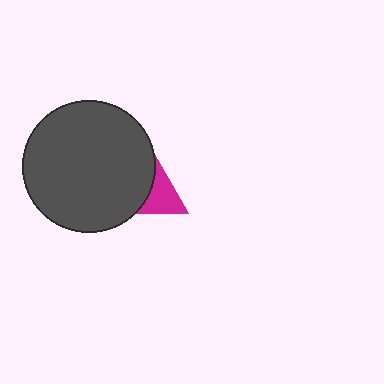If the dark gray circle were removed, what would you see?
You would see the complete magenta triangle.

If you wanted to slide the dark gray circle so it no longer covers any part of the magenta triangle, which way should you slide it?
Slide it left — that is the most direct way to separate the two shapes.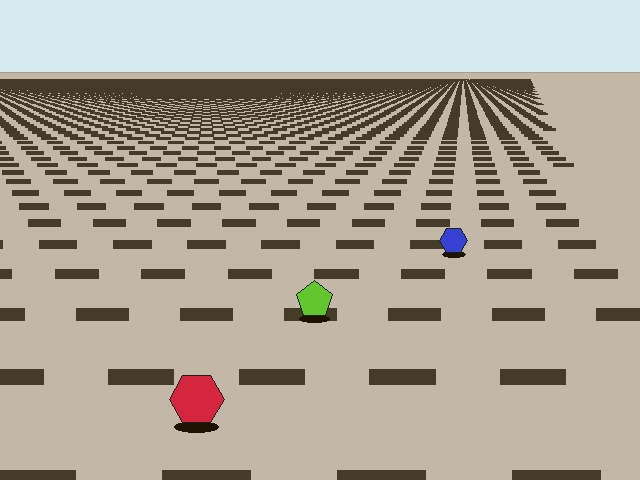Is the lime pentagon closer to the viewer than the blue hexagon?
Yes. The lime pentagon is closer — you can tell from the texture gradient: the ground texture is coarser near it.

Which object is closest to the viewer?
The red hexagon is closest. The texture marks near it are larger and more spread out.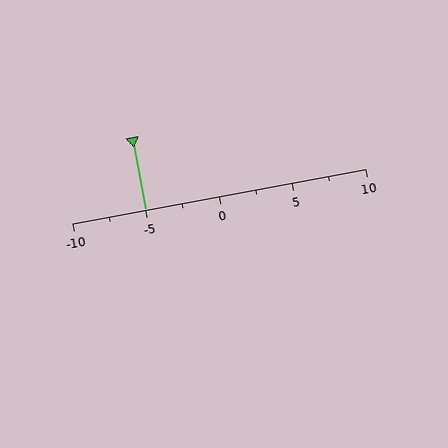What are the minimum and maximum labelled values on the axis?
The axis runs from -10 to 10.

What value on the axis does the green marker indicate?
The marker indicates approximately -5.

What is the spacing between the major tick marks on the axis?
The major ticks are spaced 5 apart.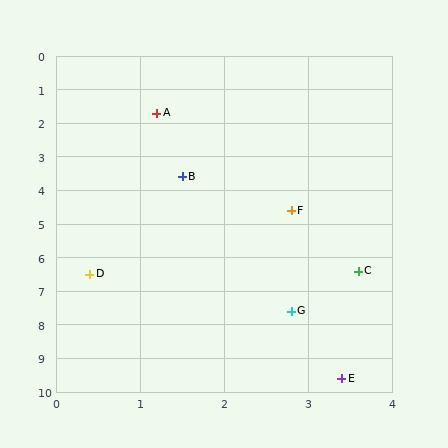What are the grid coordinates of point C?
Point C is at approximately (3.6, 6.4).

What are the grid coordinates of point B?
Point B is at approximately (1.5, 3.6).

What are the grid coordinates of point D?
Point D is at approximately (0.4, 6.5).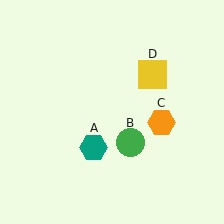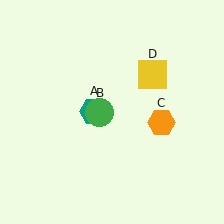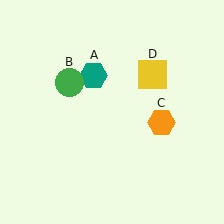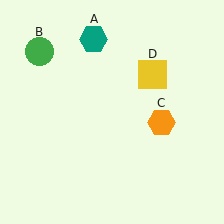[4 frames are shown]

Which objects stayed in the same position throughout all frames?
Orange hexagon (object C) and yellow square (object D) remained stationary.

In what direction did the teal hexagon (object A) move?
The teal hexagon (object A) moved up.